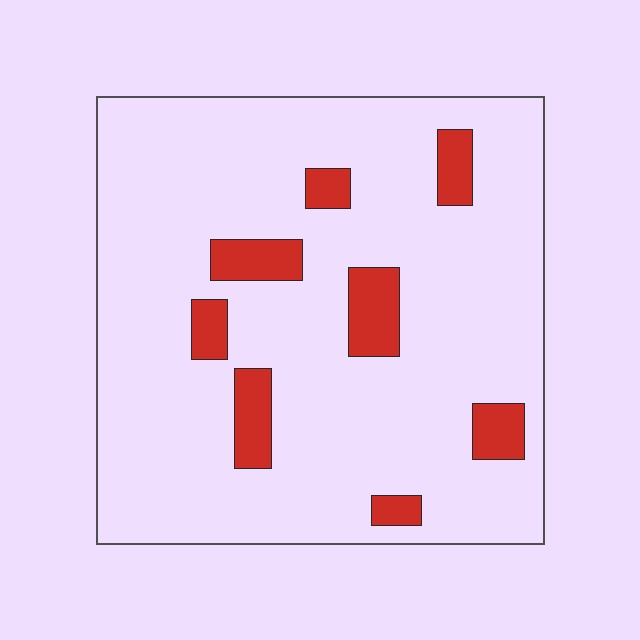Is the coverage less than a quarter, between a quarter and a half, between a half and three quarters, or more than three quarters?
Less than a quarter.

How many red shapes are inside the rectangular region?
8.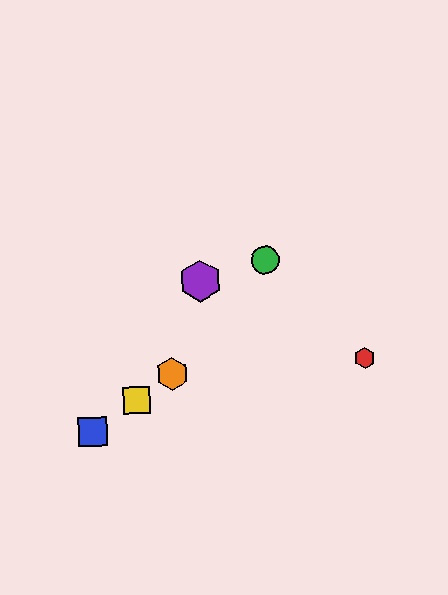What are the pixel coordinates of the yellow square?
The yellow square is at (137, 400).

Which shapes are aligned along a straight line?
The blue square, the yellow square, the orange hexagon are aligned along a straight line.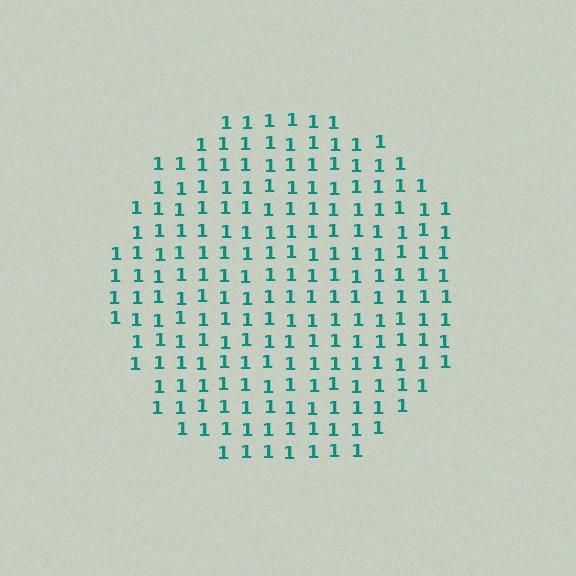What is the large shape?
The large shape is a circle.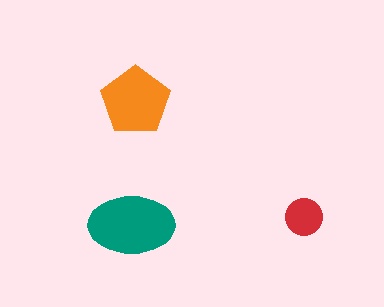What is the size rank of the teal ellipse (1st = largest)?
1st.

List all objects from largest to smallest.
The teal ellipse, the orange pentagon, the red circle.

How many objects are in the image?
There are 3 objects in the image.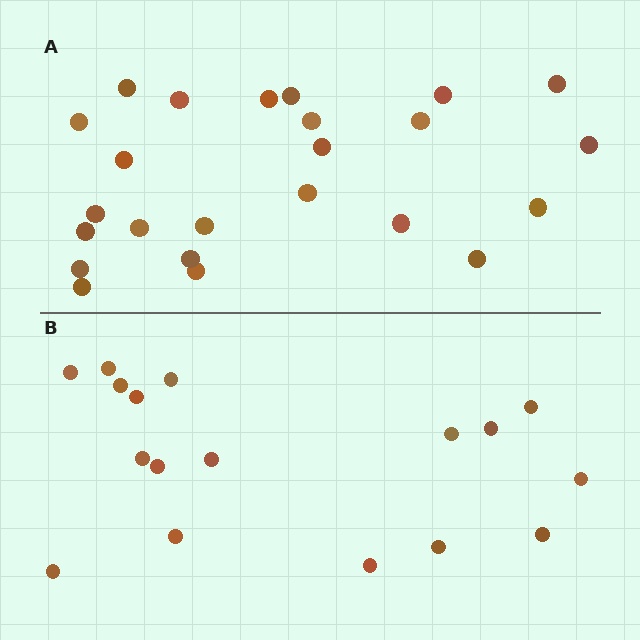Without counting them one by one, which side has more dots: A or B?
Region A (the top region) has more dots.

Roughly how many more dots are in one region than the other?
Region A has roughly 8 or so more dots than region B.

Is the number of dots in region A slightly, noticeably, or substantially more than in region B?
Region A has noticeably more, but not dramatically so. The ratio is roughly 1.4 to 1.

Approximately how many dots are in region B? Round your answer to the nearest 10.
About 20 dots. (The exact count is 17, which rounds to 20.)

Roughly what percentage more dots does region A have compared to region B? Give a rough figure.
About 40% more.